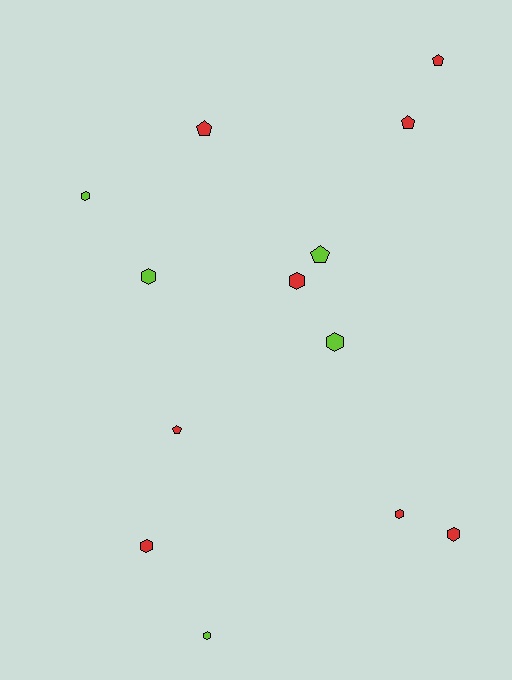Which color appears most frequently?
Red, with 8 objects.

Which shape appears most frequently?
Hexagon, with 8 objects.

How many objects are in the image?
There are 13 objects.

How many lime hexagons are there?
There are 4 lime hexagons.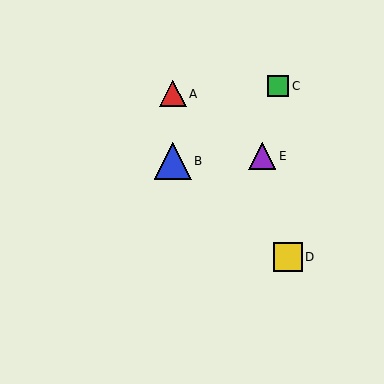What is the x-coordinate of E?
Object E is at x≈262.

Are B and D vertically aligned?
No, B is at x≈173 and D is at x≈288.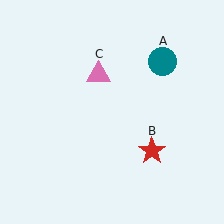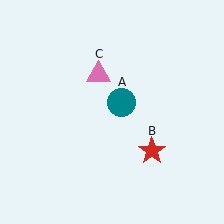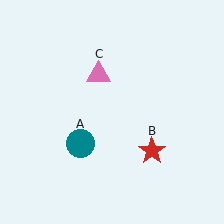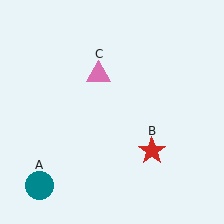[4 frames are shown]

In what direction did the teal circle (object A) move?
The teal circle (object A) moved down and to the left.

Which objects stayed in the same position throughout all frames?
Red star (object B) and pink triangle (object C) remained stationary.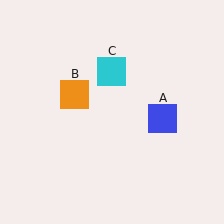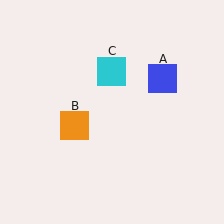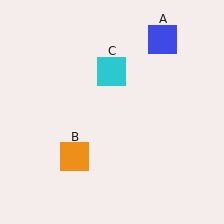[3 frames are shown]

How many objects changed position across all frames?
2 objects changed position: blue square (object A), orange square (object B).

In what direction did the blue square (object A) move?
The blue square (object A) moved up.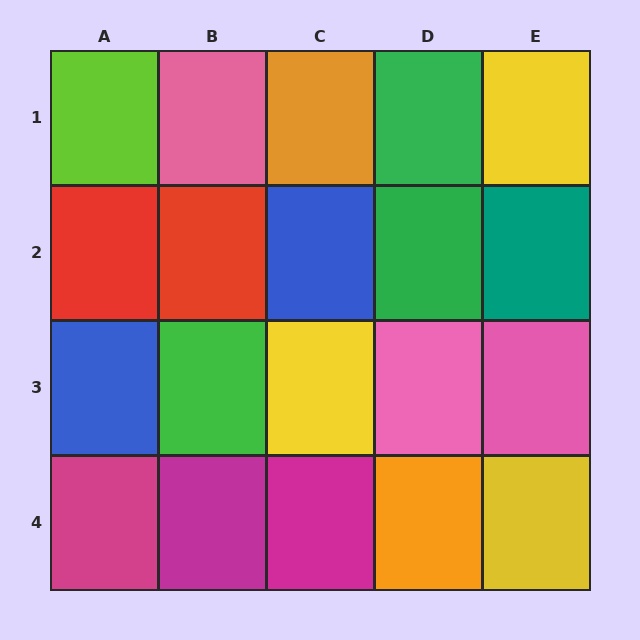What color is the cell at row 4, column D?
Orange.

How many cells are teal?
1 cell is teal.